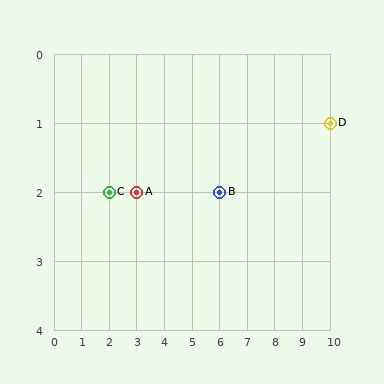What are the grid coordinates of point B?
Point B is at grid coordinates (6, 2).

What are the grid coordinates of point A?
Point A is at grid coordinates (3, 2).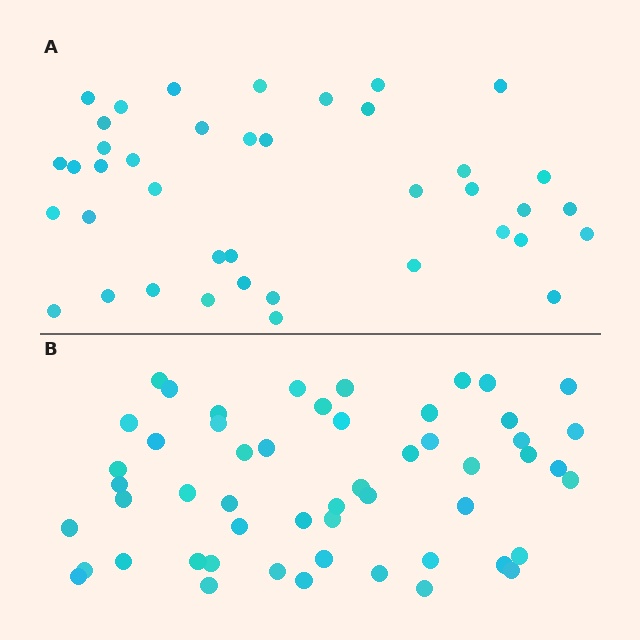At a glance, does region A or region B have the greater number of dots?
Region B (the bottom region) has more dots.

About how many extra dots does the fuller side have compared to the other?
Region B has approximately 15 more dots than region A.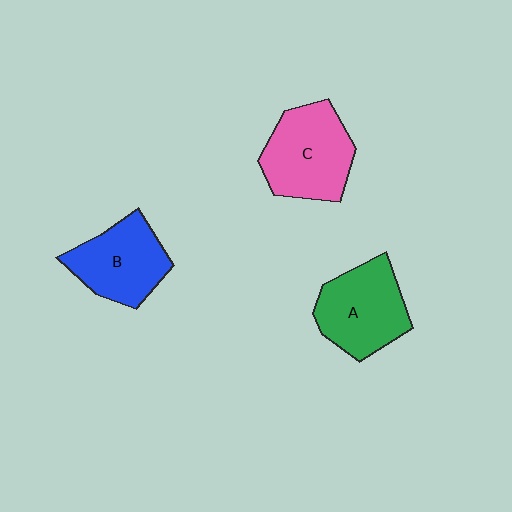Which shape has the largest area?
Shape C (pink).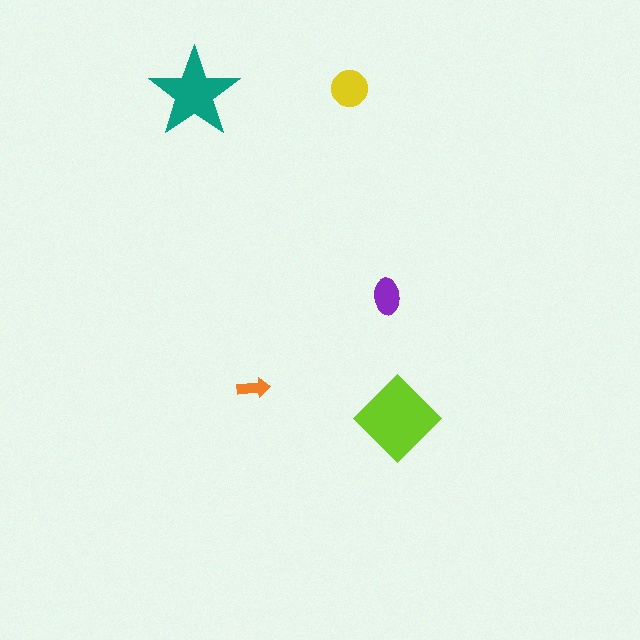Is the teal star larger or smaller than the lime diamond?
Smaller.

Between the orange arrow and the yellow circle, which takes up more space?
The yellow circle.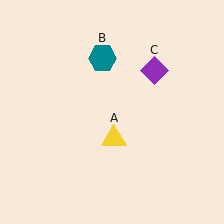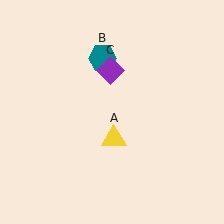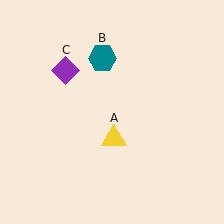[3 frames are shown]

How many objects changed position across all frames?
1 object changed position: purple diamond (object C).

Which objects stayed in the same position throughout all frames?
Yellow triangle (object A) and teal hexagon (object B) remained stationary.